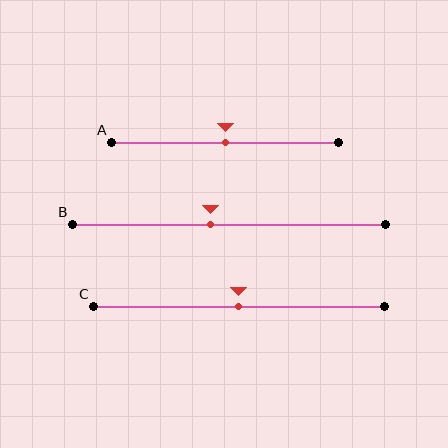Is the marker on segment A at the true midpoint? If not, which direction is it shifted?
Yes, the marker on segment A is at the true midpoint.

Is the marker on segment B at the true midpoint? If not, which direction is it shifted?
No, the marker on segment B is shifted to the left by about 6% of the segment length.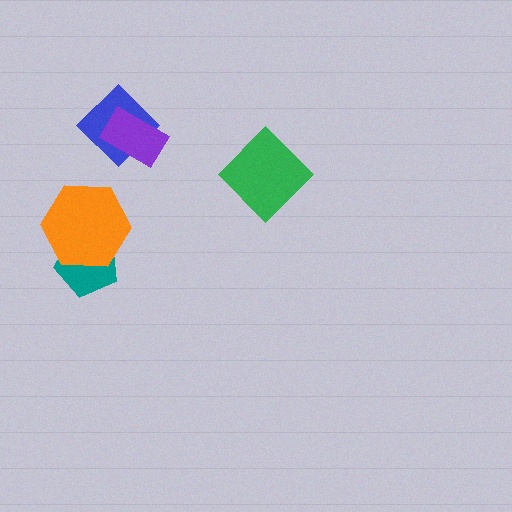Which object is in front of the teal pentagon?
The orange hexagon is in front of the teal pentagon.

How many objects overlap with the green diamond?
0 objects overlap with the green diamond.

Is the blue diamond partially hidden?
Yes, it is partially covered by another shape.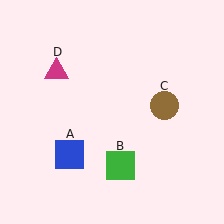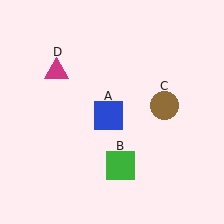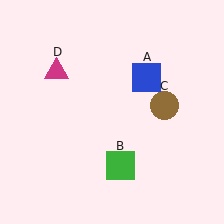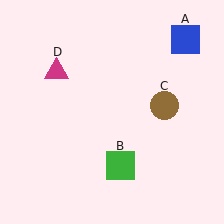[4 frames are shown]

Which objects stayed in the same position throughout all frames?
Green square (object B) and brown circle (object C) and magenta triangle (object D) remained stationary.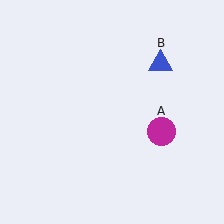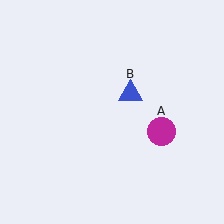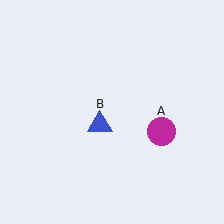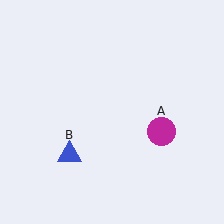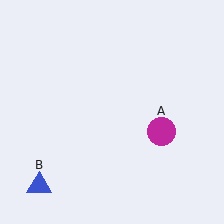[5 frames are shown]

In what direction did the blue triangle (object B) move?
The blue triangle (object B) moved down and to the left.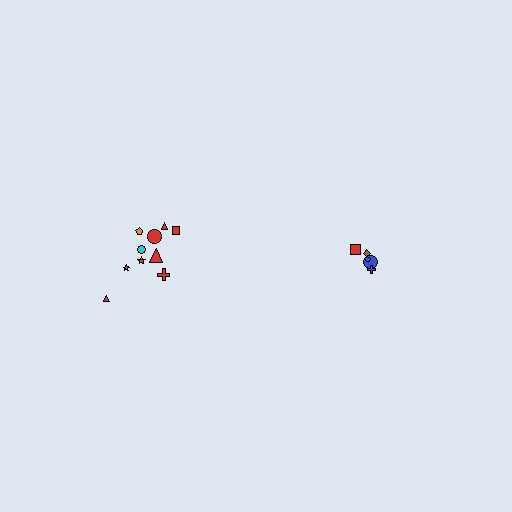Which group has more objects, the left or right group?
The left group.